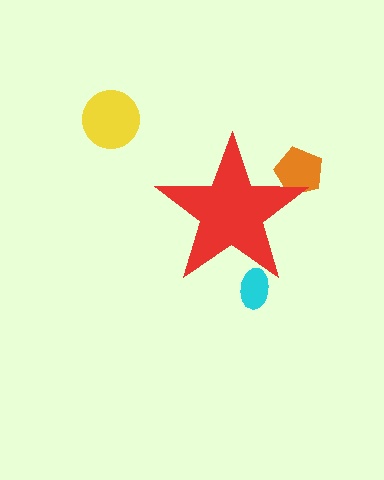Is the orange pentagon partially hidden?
Yes, the orange pentagon is partially hidden behind the red star.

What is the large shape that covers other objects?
A red star.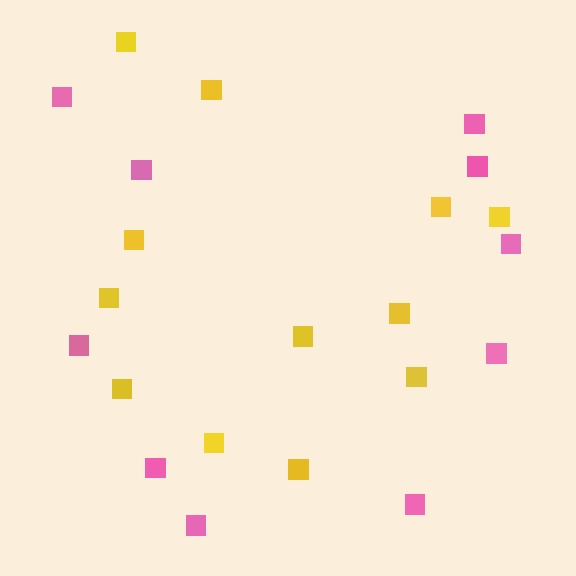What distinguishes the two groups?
There are 2 groups: one group of pink squares (10) and one group of yellow squares (12).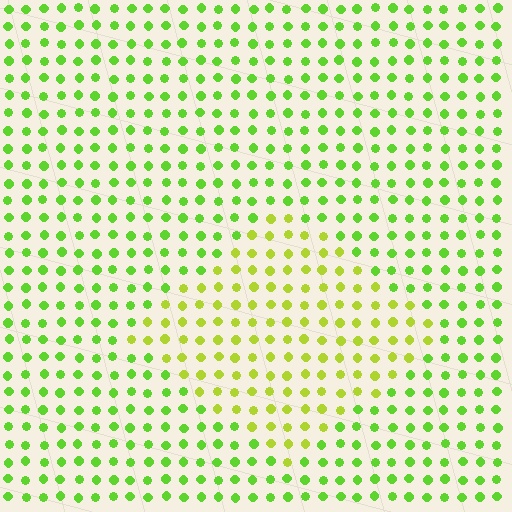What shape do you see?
I see a diamond.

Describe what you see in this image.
The image is filled with small lime elements in a uniform arrangement. A diamond-shaped region is visible where the elements are tinted to a slightly different hue, forming a subtle color boundary.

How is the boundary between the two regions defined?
The boundary is defined purely by a slight shift in hue (about 29 degrees). Spacing, size, and orientation are identical on both sides.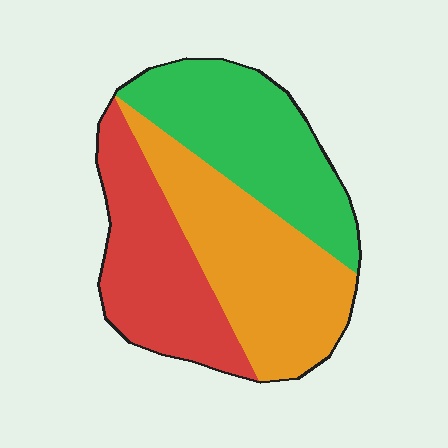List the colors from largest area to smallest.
From largest to smallest: orange, green, red.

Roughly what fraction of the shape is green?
Green covers about 35% of the shape.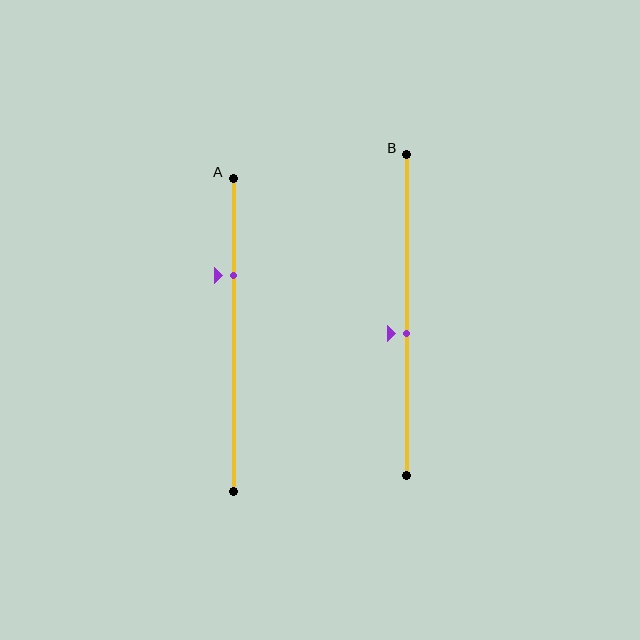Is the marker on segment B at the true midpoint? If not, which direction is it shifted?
No, the marker on segment B is shifted downward by about 6% of the segment length.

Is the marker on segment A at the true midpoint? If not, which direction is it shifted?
No, the marker on segment A is shifted upward by about 19% of the segment length.